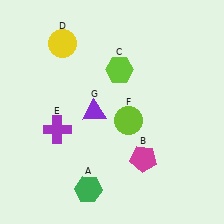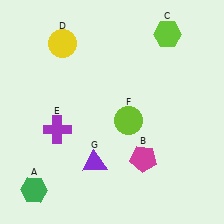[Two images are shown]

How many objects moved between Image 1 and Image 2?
3 objects moved between the two images.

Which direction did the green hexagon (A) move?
The green hexagon (A) moved left.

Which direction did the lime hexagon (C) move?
The lime hexagon (C) moved right.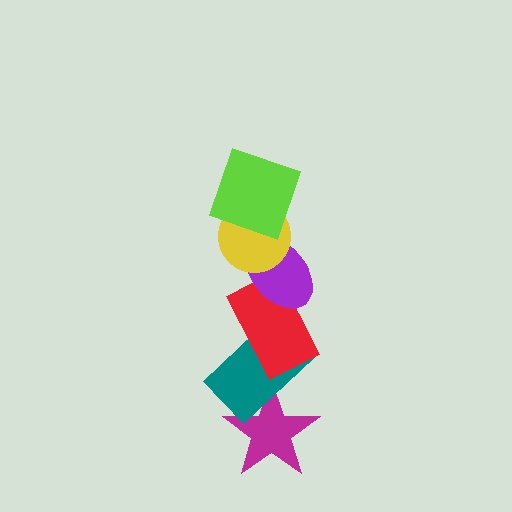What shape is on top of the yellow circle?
The lime square is on top of the yellow circle.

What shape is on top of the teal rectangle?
The red rectangle is on top of the teal rectangle.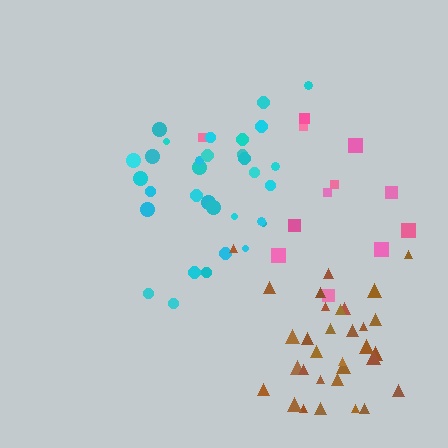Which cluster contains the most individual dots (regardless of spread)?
Cyan (33).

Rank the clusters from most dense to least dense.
brown, cyan, pink.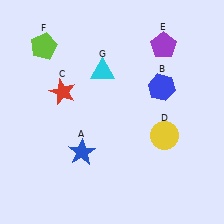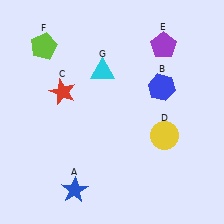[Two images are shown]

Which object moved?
The blue star (A) moved down.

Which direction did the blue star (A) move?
The blue star (A) moved down.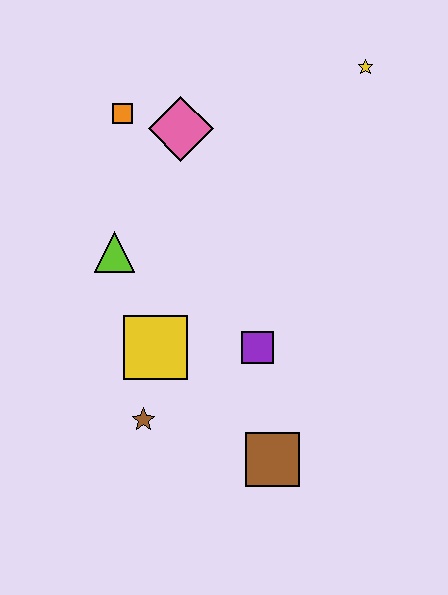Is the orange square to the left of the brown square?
Yes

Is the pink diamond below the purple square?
No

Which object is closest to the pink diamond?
The orange square is closest to the pink diamond.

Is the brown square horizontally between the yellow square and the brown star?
No